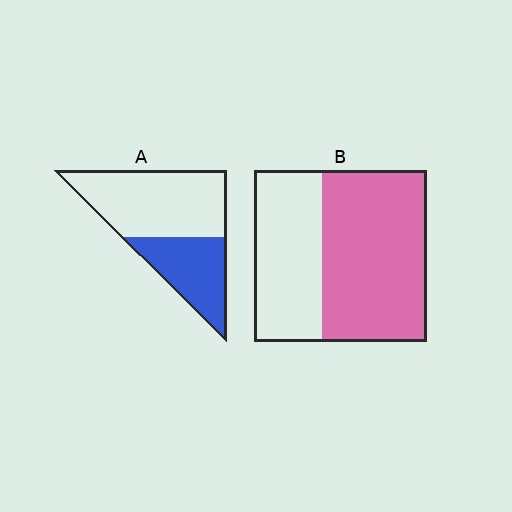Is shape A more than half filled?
No.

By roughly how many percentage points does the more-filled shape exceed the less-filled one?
By roughly 25 percentage points (B over A).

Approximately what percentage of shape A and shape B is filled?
A is approximately 35% and B is approximately 60%.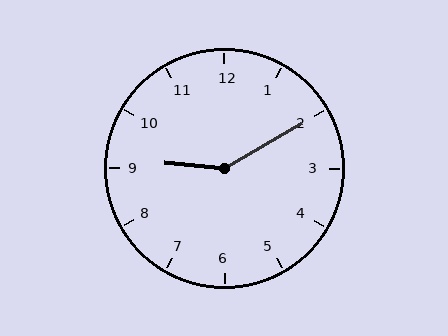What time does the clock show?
9:10.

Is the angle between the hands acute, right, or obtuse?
It is obtuse.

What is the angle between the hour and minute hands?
Approximately 145 degrees.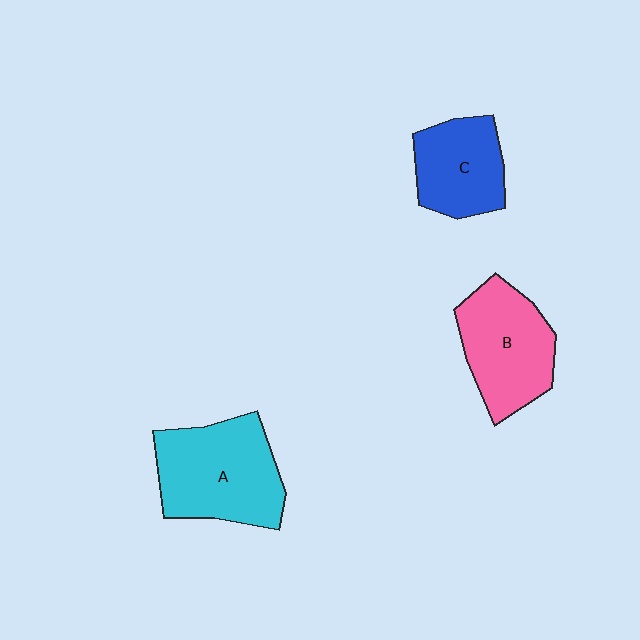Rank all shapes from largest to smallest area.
From largest to smallest: A (cyan), B (pink), C (blue).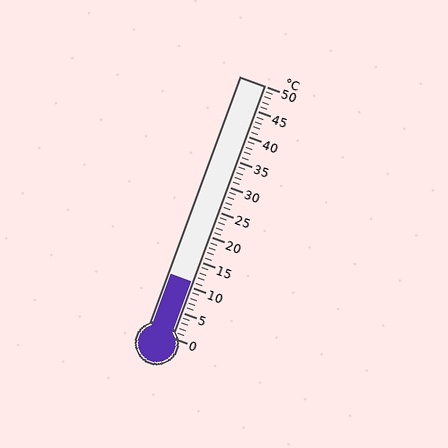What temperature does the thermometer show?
The thermometer shows approximately 11°C.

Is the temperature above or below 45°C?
The temperature is below 45°C.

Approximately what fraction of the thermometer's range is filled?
The thermometer is filled to approximately 20% of its range.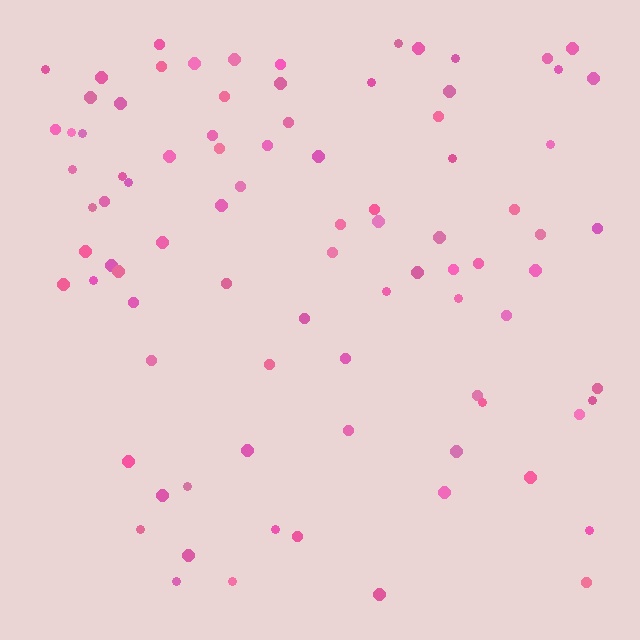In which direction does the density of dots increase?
From bottom to top, with the top side densest.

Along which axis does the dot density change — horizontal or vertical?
Vertical.